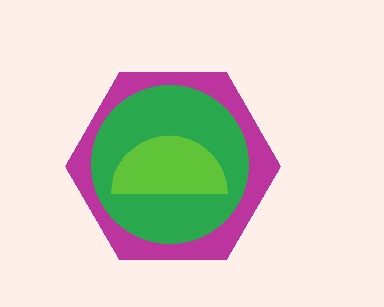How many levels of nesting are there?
3.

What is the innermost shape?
The lime semicircle.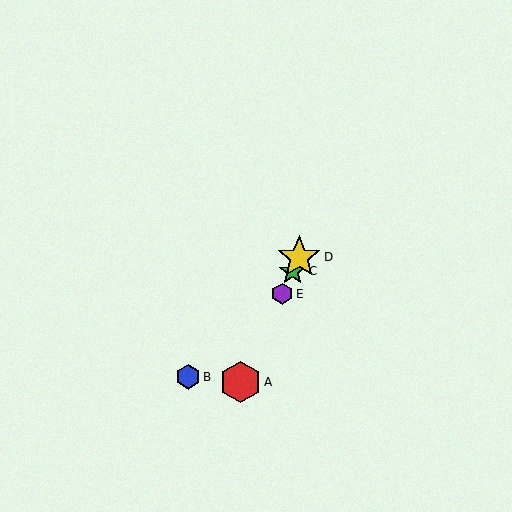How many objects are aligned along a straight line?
4 objects (A, C, D, E) are aligned along a straight line.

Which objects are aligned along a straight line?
Objects A, C, D, E are aligned along a straight line.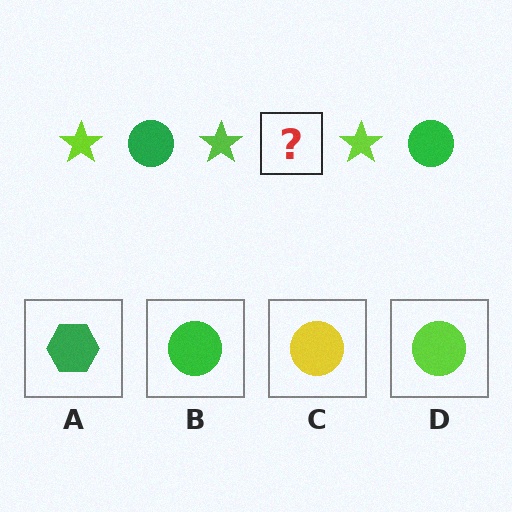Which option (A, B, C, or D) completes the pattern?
B.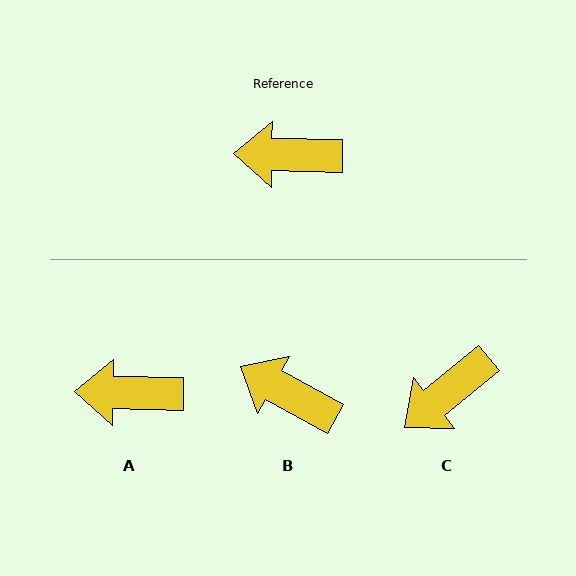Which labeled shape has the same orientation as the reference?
A.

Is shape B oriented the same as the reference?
No, it is off by about 28 degrees.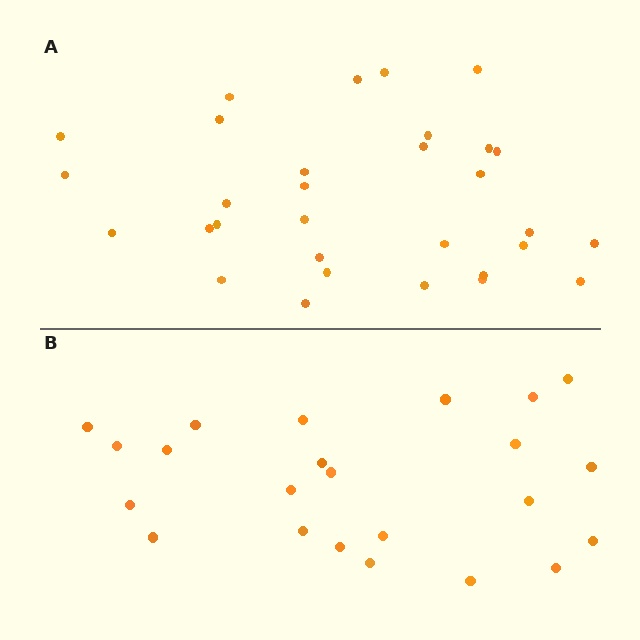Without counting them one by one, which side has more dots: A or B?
Region A (the top region) has more dots.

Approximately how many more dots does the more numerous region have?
Region A has roughly 8 or so more dots than region B.